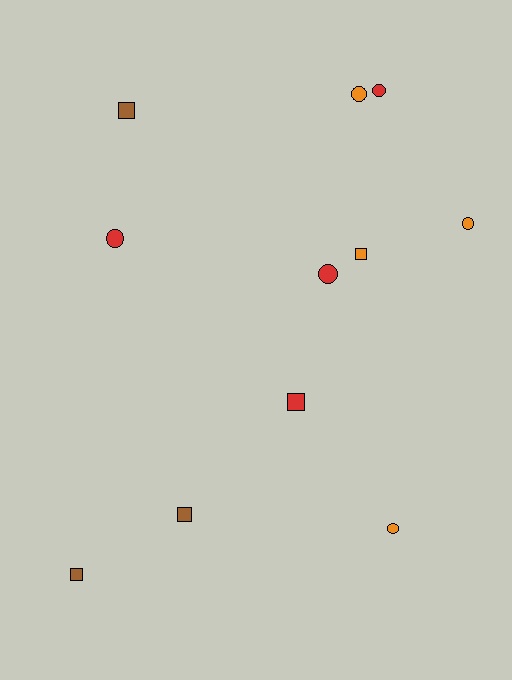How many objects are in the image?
There are 11 objects.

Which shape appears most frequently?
Circle, with 6 objects.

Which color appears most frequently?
Orange, with 4 objects.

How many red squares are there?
There is 1 red square.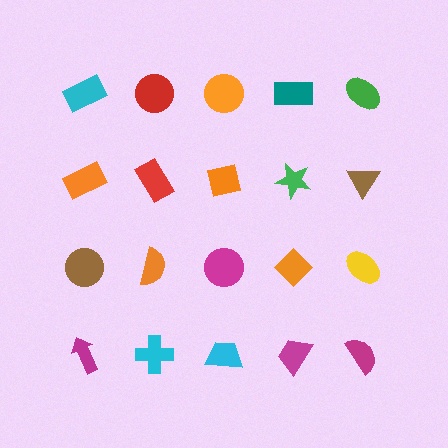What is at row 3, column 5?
A yellow ellipse.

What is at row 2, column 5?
A brown triangle.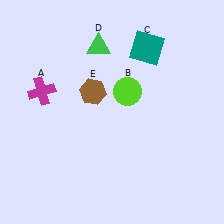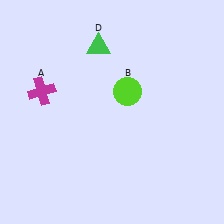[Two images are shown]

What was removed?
The teal square (C), the brown hexagon (E) were removed in Image 2.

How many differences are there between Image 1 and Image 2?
There are 2 differences between the two images.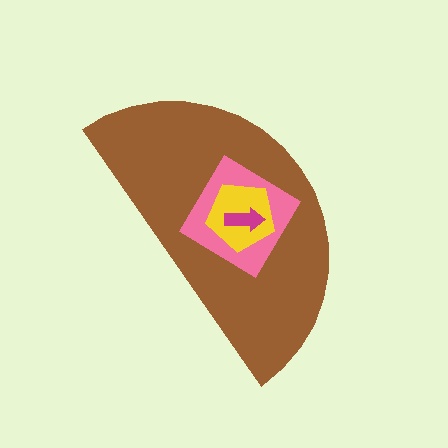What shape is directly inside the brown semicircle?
The pink diamond.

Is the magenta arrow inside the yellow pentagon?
Yes.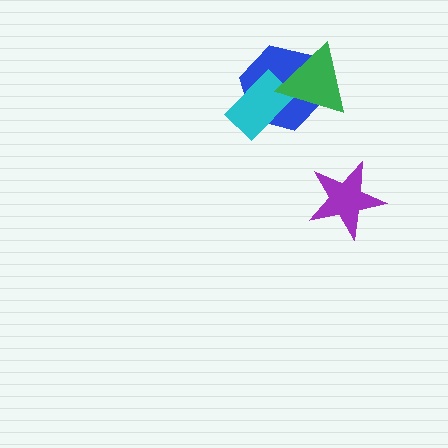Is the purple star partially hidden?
No, no other shape covers it.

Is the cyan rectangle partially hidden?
Yes, it is partially covered by another shape.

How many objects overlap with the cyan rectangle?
2 objects overlap with the cyan rectangle.